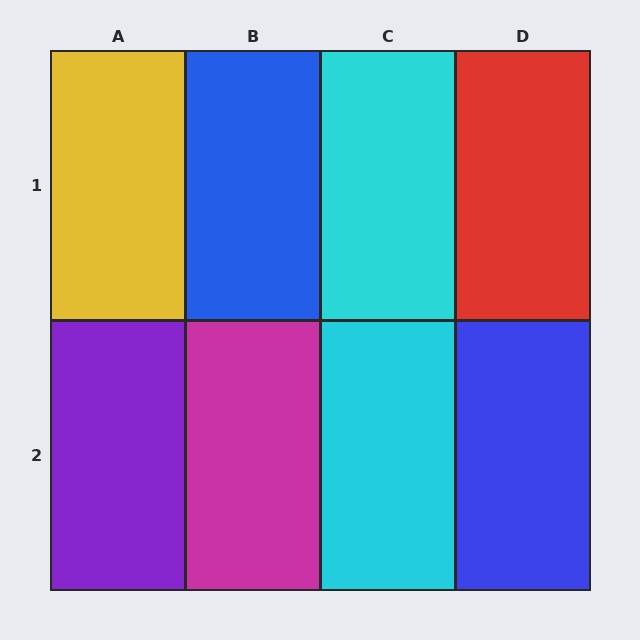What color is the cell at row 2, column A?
Purple.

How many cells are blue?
2 cells are blue.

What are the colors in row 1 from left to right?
Yellow, blue, cyan, red.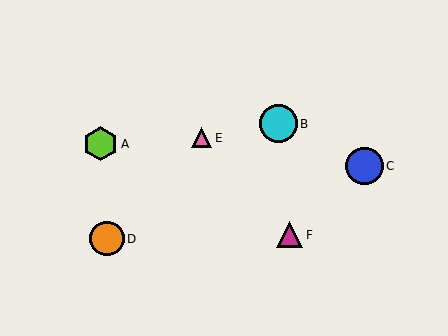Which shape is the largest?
The cyan circle (labeled B) is the largest.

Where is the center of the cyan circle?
The center of the cyan circle is at (278, 124).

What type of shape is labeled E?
Shape E is a pink triangle.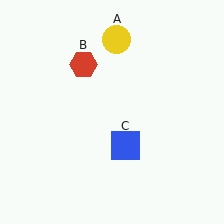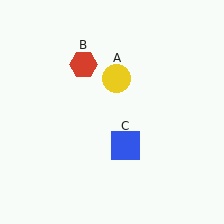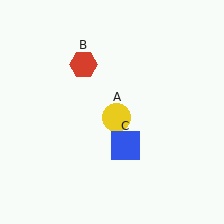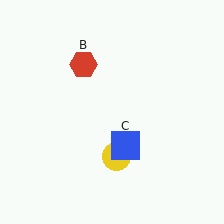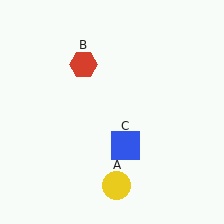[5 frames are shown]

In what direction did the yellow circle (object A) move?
The yellow circle (object A) moved down.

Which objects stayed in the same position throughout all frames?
Red hexagon (object B) and blue square (object C) remained stationary.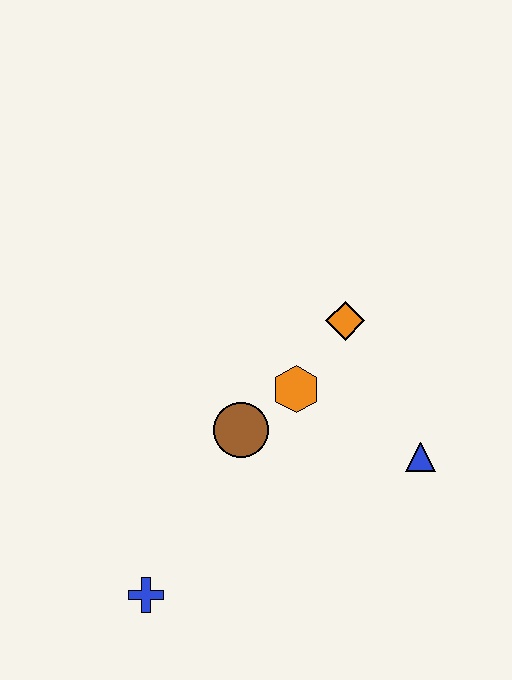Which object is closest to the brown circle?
The orange hexagon is closest to the brown circle.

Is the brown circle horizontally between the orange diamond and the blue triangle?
No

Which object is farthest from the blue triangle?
The blue cross is farthest from the blue triangle.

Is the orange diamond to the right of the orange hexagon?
Yes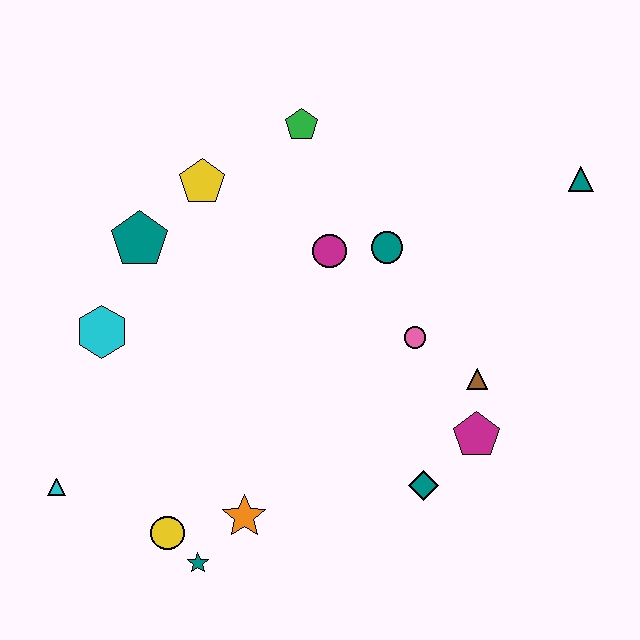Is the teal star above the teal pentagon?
No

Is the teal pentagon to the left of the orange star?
Yes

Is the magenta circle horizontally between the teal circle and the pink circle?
No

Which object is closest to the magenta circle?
The teal circle is closest to the magenta circle.